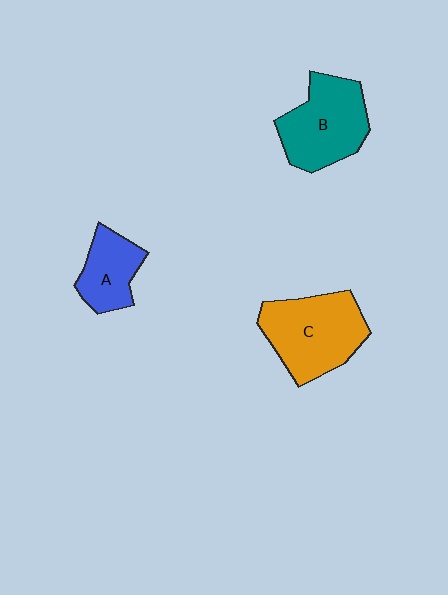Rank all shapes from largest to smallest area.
From largest to smallest: C (orange), B (teal), A (blue).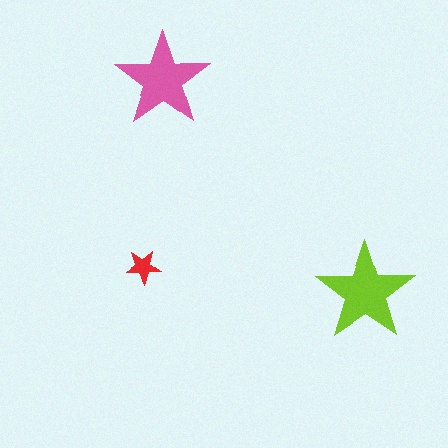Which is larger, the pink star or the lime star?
The lime one.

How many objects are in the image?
There are 3 objects in the image.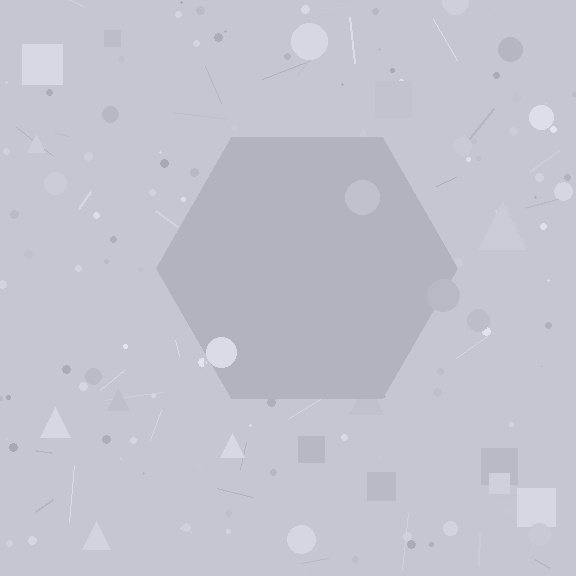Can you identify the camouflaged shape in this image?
The camouflaged shape is a hexagon.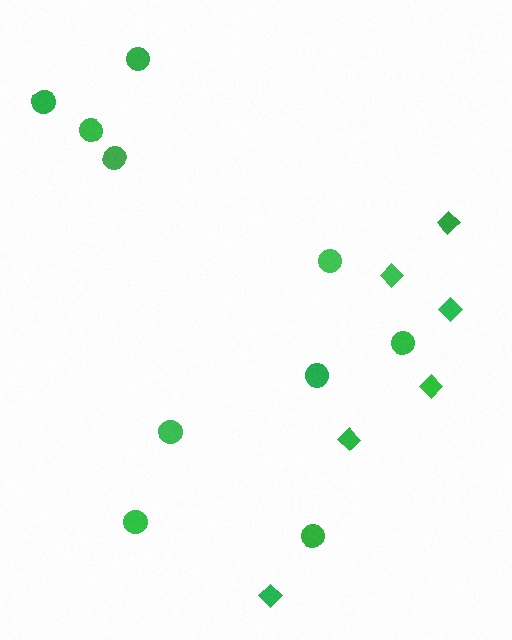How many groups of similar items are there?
There are 2 groups: one group of circles (10) and one group of diamonds (6).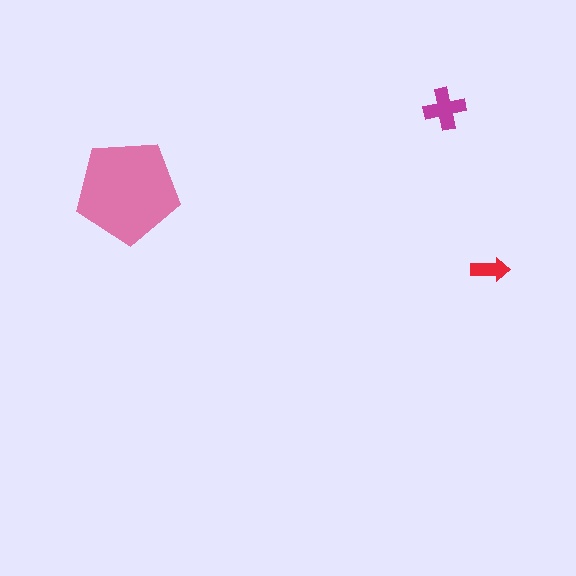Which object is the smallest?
The red arrow.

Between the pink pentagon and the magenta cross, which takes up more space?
The pink pentagon.